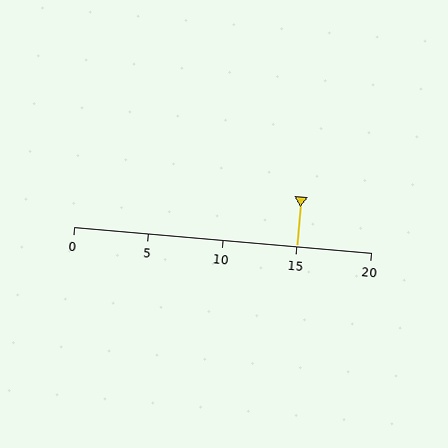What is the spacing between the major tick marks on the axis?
The major ticks are spaced 5 apart.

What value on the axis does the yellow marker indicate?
The marker indicates approximately 15.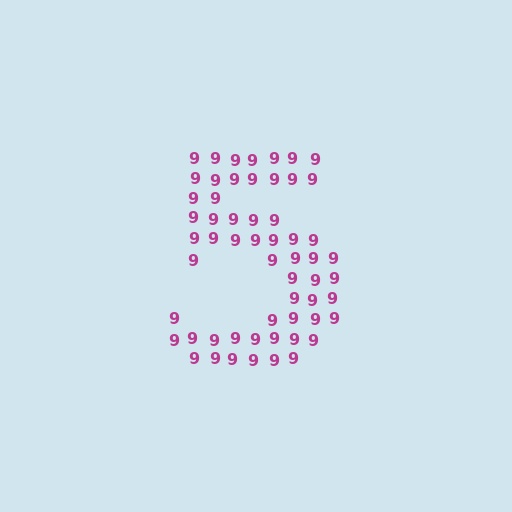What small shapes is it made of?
It is made of small digit 9's.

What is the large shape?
The large shape is the digit 5.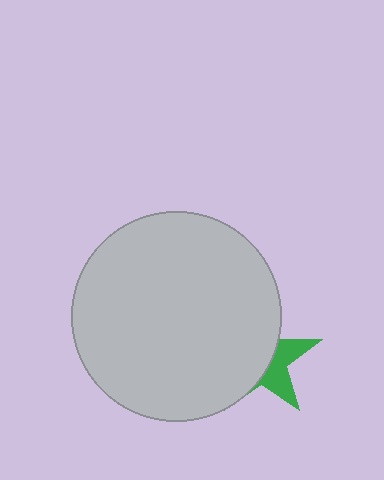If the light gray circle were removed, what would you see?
You would see the complete green star.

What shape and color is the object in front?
The object in front is a light gray circle.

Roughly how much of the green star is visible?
A small part of it is visible (roughly 35%).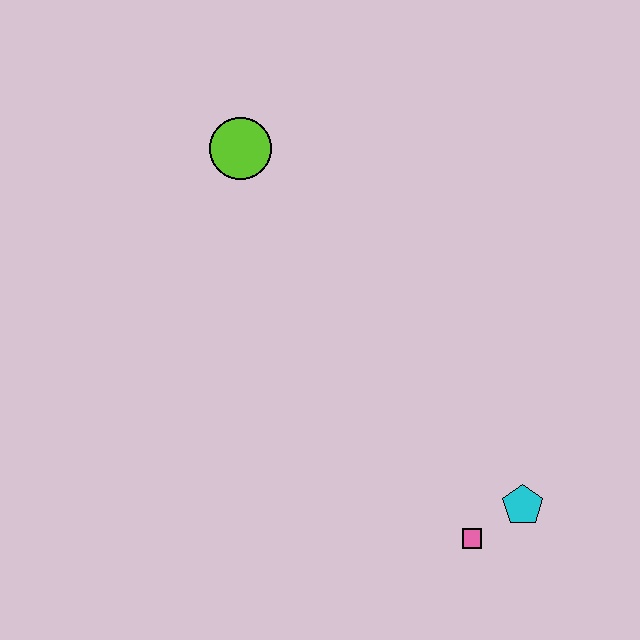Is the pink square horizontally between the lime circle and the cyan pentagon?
Yes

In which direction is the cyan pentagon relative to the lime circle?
The cyan pentagon is below the lime circle.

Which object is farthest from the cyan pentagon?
The lime circle is farthest from the cyan pentagon.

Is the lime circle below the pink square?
No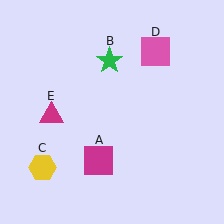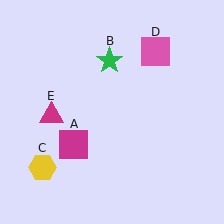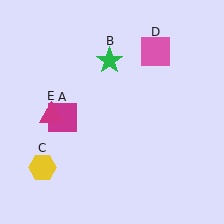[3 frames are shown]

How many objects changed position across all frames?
1 object changed position: magenta square (object A).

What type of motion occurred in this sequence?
The magenta square (object A) rotated clockwise around the center of the scene.